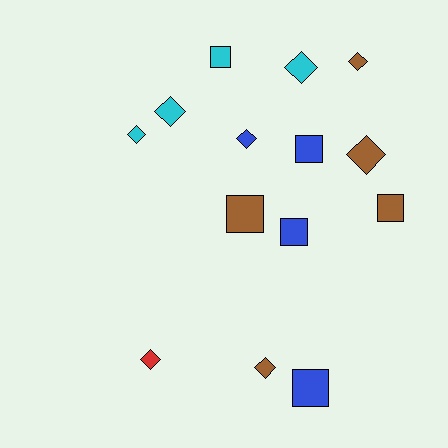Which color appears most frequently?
Brown, with 5 objects.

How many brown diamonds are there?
There are 3 brown diamonds.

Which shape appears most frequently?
Diamond, with 8 objects.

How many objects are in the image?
There are 14 objects.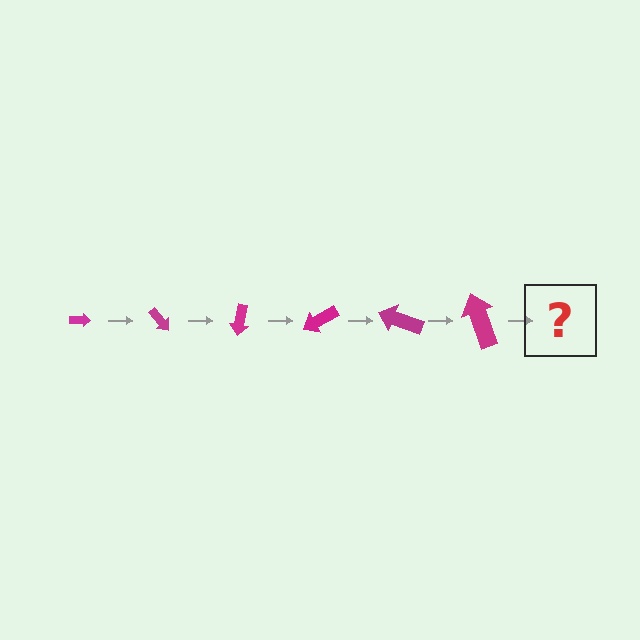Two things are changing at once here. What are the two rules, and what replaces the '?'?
The two rules are that the arrow grows larger each step and it rotates 50 degrees each step. The '?' should be an arrow, larger than the previous one and rotated 300 degrees from the start.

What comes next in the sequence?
The next element should be an arrow, larger than the previous one and rotated 300 degrees from the start.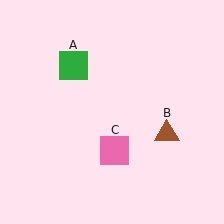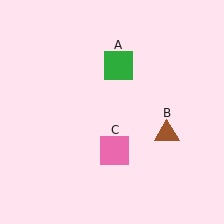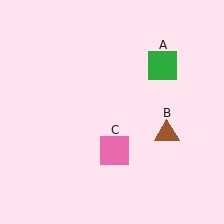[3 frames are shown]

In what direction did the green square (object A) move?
The green square (object A) moved right.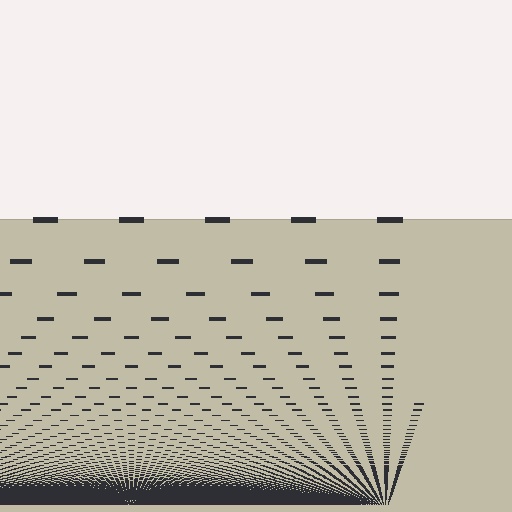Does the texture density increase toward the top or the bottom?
Density increases toward the bottom.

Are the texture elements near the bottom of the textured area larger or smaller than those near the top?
Smaller. The gradient is inverted — elements near the bottom are smaller and denser.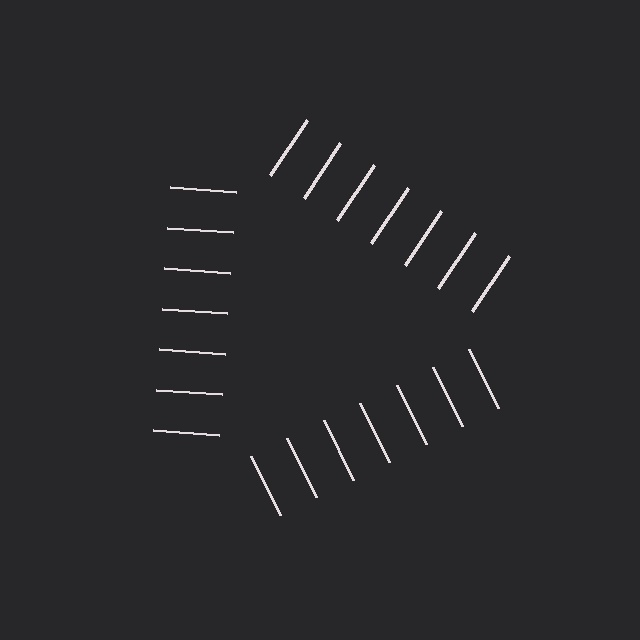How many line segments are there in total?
21 — 7 along each of the 3 edges.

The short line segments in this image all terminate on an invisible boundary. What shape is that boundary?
An illusory triangle — the line segments terminate on its edges but no continuous stroke is drawn.